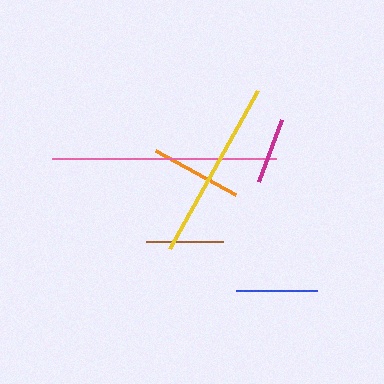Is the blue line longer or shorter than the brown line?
The blue line is longer than the brown line.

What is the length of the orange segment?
The orange segment is approximately 91 pixels long.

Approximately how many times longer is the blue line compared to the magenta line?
The blue line is approximately 1.2 times the length of the magenta line.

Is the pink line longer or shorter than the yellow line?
The pink line is longer than the yellow line.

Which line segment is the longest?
The pink line is the longest at approximately 223 pixels.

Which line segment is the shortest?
The magenta line is the shortest at approximately 65 pixels.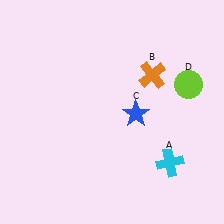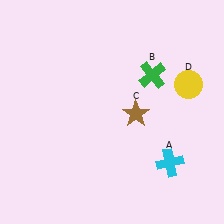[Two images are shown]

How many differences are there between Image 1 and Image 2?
There are 3 differences between the two images.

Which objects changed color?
B changed from orange to green. C changed from blue to brown. D changed from lime to yellow.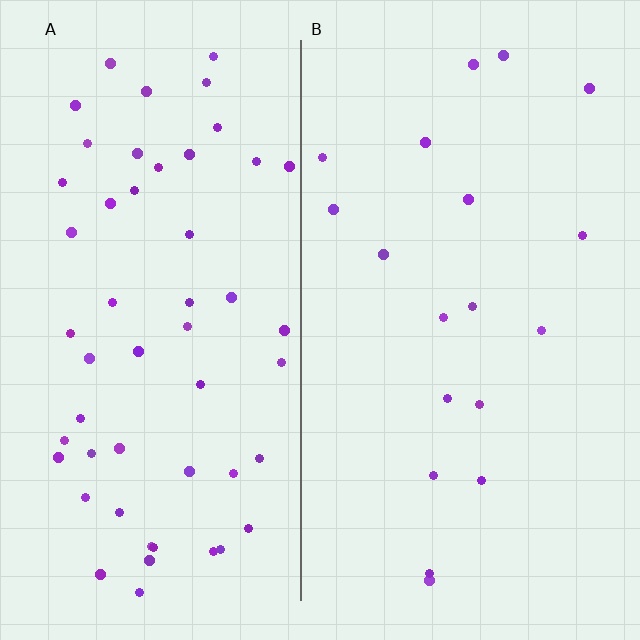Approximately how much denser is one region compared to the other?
Approximately 2.9× — region A over region B.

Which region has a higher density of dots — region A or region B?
A (the left).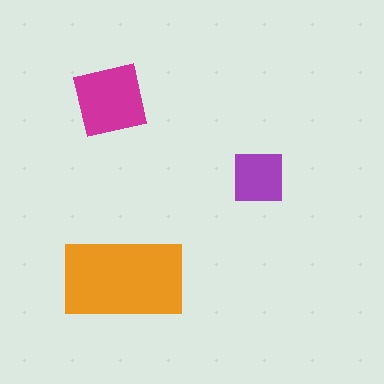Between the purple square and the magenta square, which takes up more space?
The magenta square.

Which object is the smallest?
The purple square.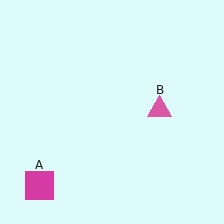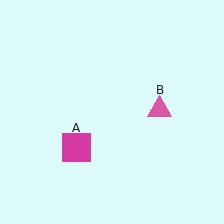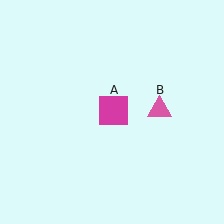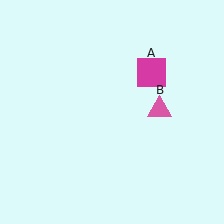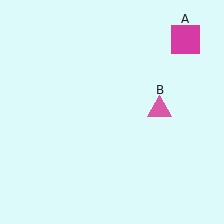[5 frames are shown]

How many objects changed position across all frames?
1 object changed position: magenta square (object A).